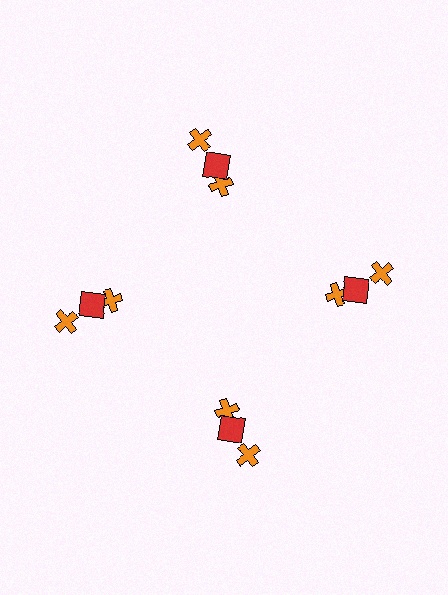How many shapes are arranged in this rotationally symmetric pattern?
There are 12 shapes, arranged in 4 groups of 3.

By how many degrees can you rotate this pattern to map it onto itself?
The pattern maps onto itself every 90 degrees of rotation.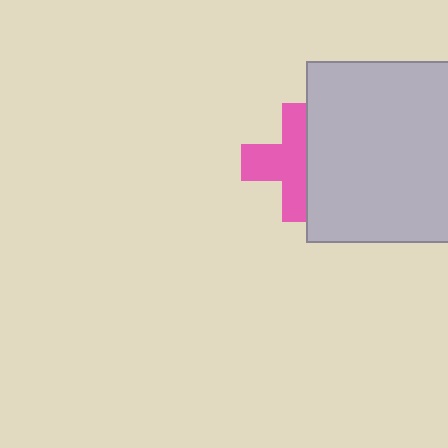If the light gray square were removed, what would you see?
You would see the complete pink cross.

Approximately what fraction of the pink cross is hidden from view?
Roughly 41% of the pink cross is hidden behind the light gray square.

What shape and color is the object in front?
The object in front is a light gray square.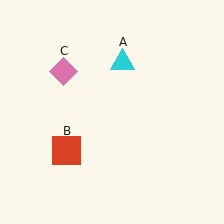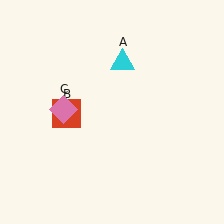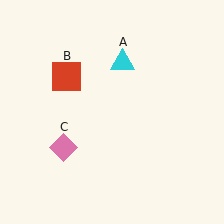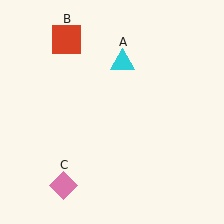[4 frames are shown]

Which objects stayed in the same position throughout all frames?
Cyan triangle (object A) remained stationary.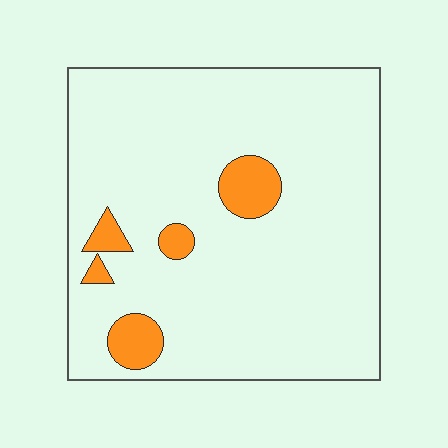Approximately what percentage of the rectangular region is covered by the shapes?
Approximately 10%.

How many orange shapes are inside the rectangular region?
5.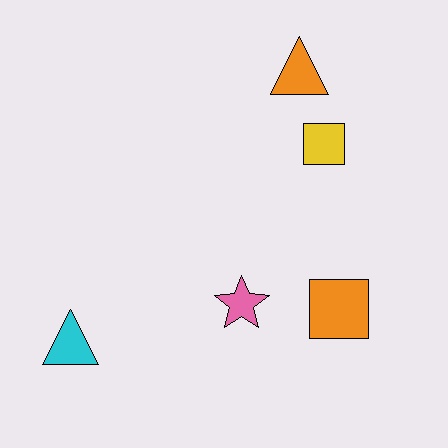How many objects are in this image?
There are 5 objects.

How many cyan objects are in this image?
There is 1 cyan object.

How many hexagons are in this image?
There are no hexagons.